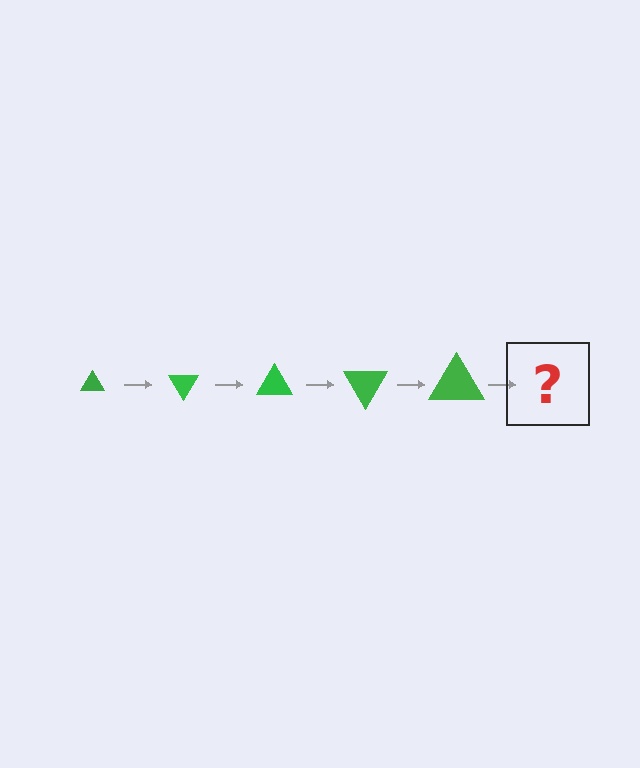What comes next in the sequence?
The next element should be a triangle, larger than the previous one and rotated 300 degrees from the start.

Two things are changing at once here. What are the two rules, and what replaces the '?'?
The two rules are that the triangle grows larger each step and it rotates 60 degrees each step. The '?' should be a triangle, larger than the previous one and rotated 300 degrees from the start.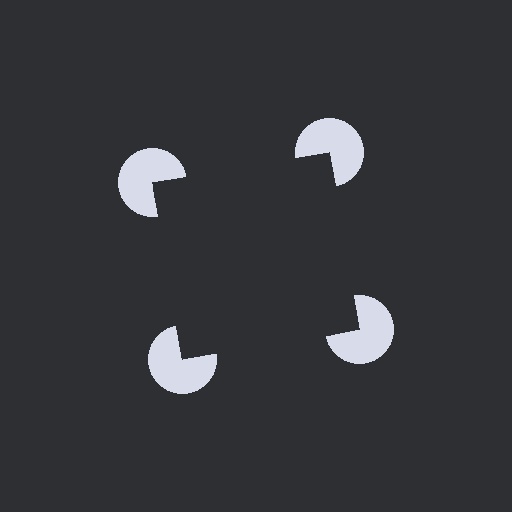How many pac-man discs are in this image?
There are 4 — one at each vertex of the illusory square.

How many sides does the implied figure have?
4 sides.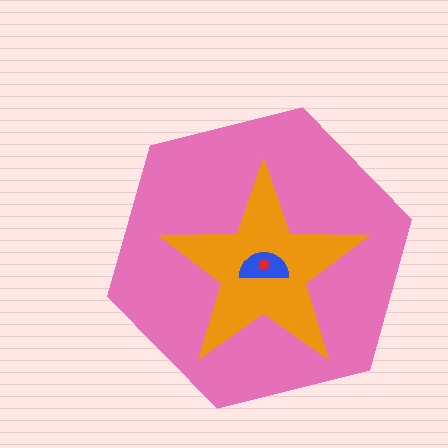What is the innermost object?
The red pentagon.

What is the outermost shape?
The pink hexagon.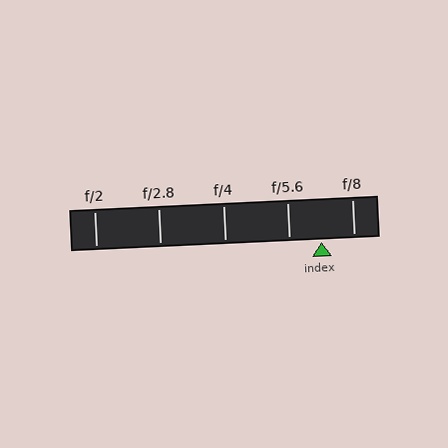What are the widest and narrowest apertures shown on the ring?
The widest aperture shown is f/2 and the narrowest is f/8.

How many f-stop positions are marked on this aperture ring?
There are 5 f-stop positions marked.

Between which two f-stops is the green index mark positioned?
The index mark is between f/5.6 and f/8.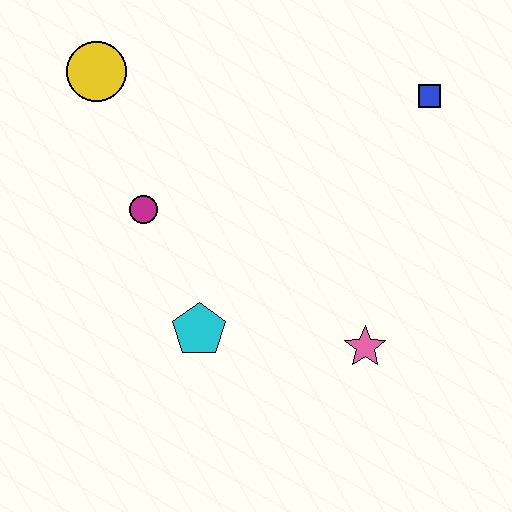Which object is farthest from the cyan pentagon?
The blue square is farthest from the cyan pentagon.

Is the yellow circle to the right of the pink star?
No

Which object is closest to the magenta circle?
The cyan pentagon is closest to the magenta circle.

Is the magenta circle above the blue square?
No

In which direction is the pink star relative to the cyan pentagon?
The pink star is to the right of the cyan pentagon.